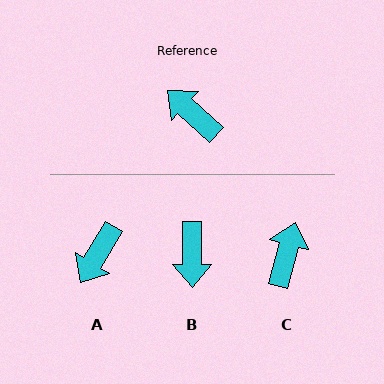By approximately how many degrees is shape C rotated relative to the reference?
Approximately 62 degrees clockwise.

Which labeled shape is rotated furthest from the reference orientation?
B, about 132 degrees away.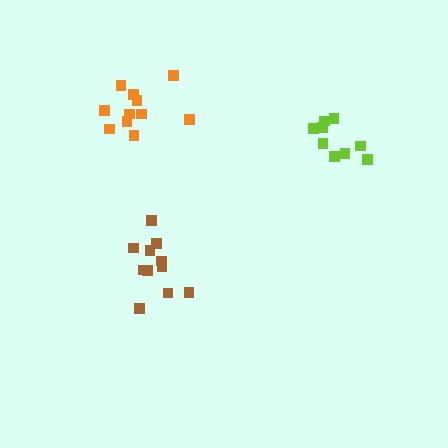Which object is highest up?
The orange cluster is topmost.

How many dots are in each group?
Group 1: 11 dots, Group 2: 11 dots, Group 3: 9 dots (31 total).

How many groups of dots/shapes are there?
There are 3 groups.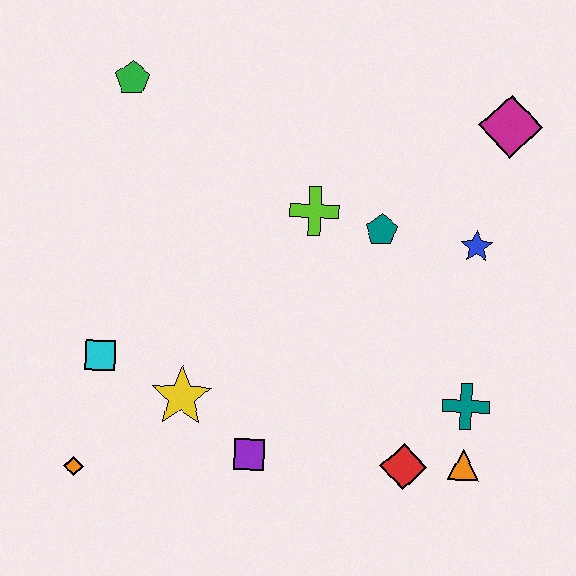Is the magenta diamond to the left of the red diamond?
No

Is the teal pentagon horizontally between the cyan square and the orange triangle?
Yes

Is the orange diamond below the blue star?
Yes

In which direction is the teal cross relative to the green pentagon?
The teal cross is to the right of the green pentagon.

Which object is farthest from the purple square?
The magenta diamond is farthest from the purple square.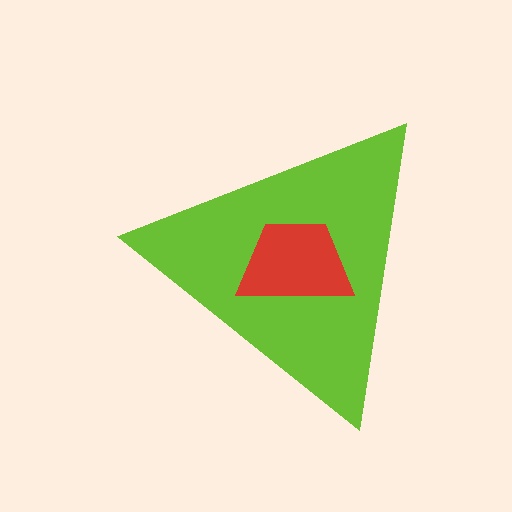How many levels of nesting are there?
2.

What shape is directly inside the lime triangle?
The red trapezoid.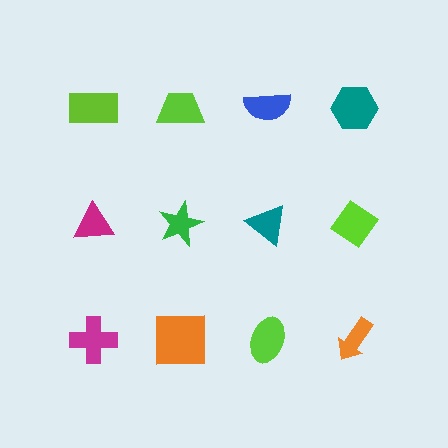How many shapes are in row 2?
4 shapes.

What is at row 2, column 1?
A magenta triangle.